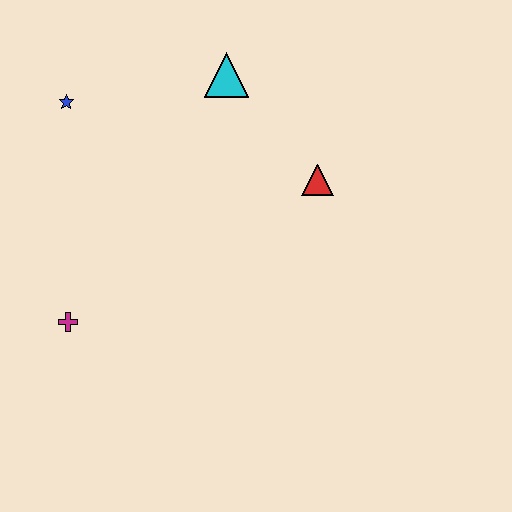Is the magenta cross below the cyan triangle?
Yes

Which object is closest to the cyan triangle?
The red triangle is closest to the cyan triangle.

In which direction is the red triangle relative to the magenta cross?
The red triangle is to the right of the magenta cross.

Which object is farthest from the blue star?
The red triangle is farthest from the blue star.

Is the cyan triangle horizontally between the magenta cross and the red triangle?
Yes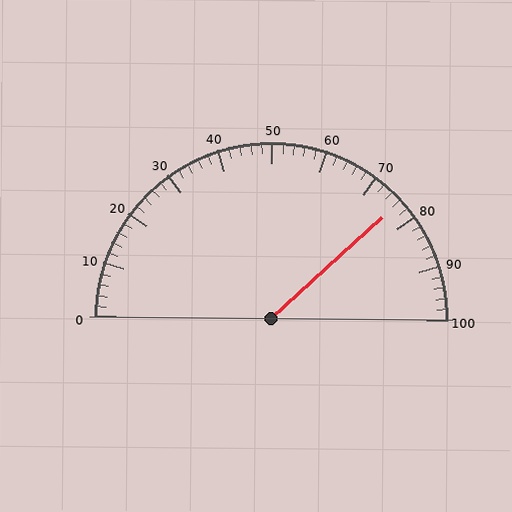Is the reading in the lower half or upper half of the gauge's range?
The reading is in the upper half of the range (0 to 100).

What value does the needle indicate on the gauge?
The needle indicates approximately 76.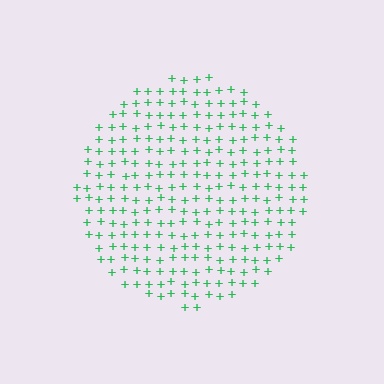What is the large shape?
The large shape is a circle.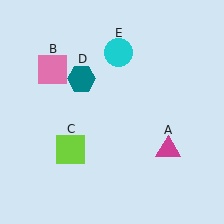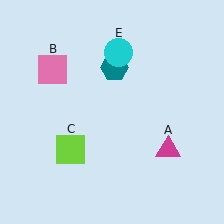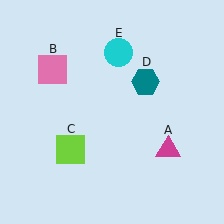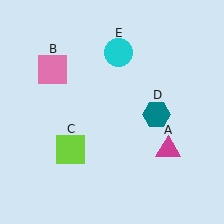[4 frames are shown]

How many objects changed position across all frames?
1 object changed position: teal hexagon (object D).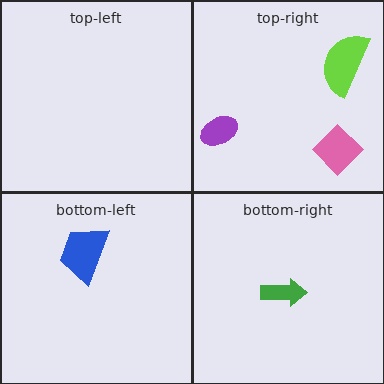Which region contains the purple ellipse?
The top-right region.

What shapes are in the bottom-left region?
The blue trapezoid.